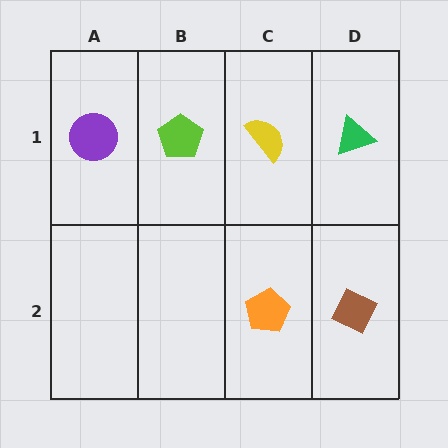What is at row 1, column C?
A yellow semicircle.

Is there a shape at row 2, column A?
No, that cell is empty.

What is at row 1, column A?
A purple circle.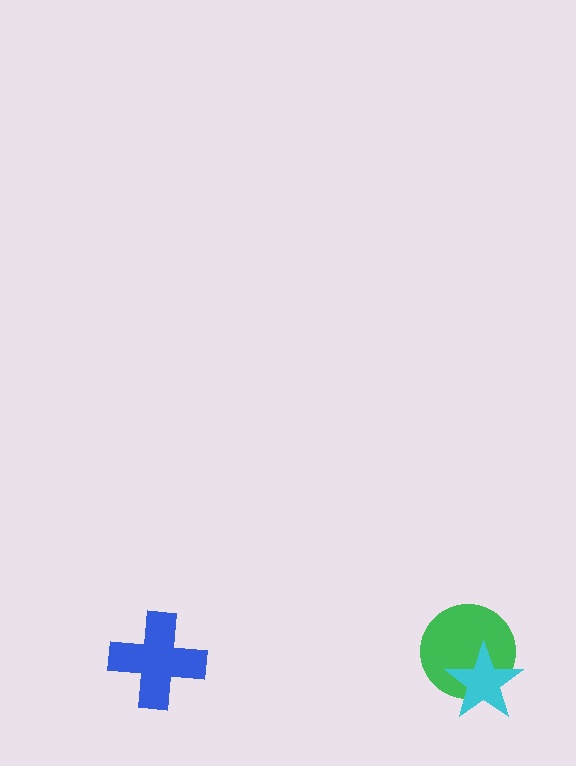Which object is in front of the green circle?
The cyan star is in front of the green circle.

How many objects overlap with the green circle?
1 object overlaps with the green circle.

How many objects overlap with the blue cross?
0 objects overlap with the blue cross.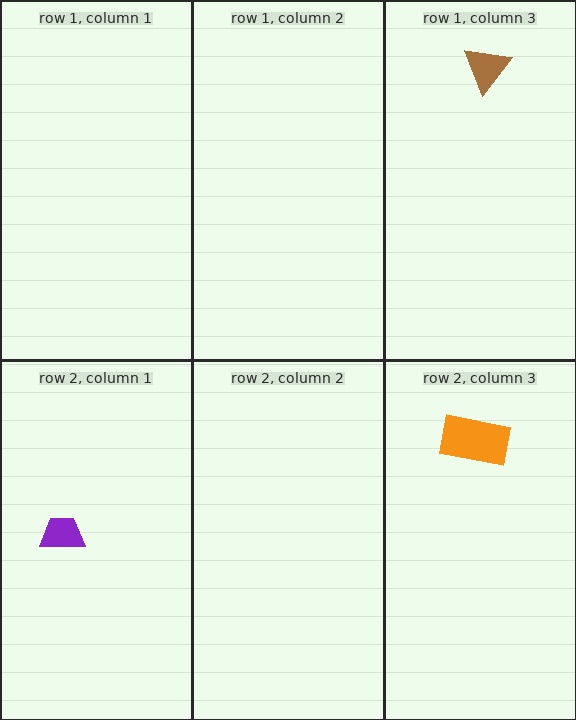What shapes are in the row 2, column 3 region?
The orange rectangle.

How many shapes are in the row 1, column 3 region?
1.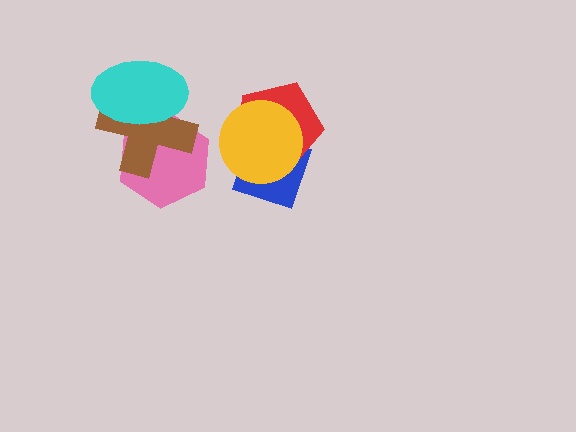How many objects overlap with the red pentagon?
2 objects overlap with the red pentagon.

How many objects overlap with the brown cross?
2 objects overlap with the brown cross.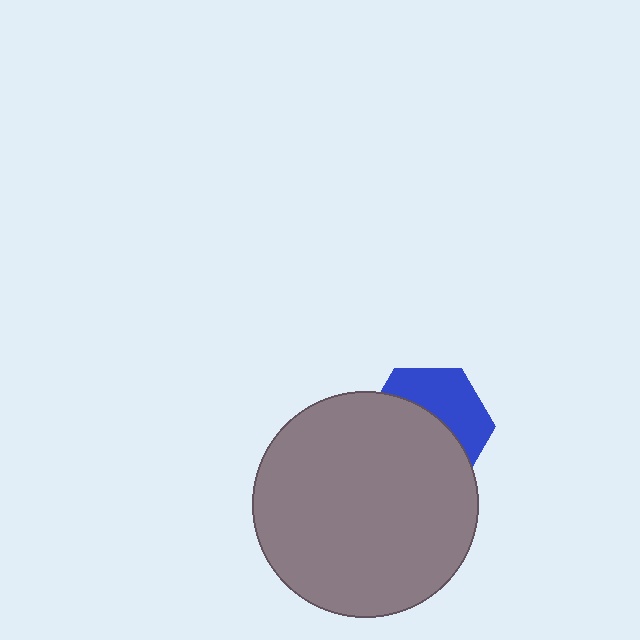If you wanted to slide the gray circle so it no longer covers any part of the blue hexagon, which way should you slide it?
Slide it down — that is the most direct way to separate the two shapes.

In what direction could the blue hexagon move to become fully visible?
The blue hexagon could move up. That would shift it out from behind the gray circle entirely.